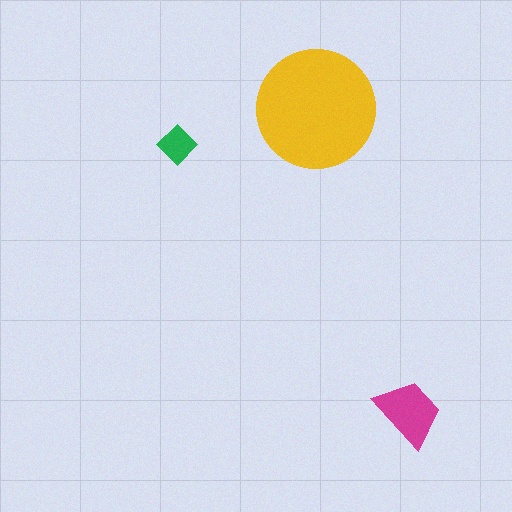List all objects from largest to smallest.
The yellow circle, the magenta trapezoid, the green diamond.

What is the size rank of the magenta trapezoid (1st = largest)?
2nd.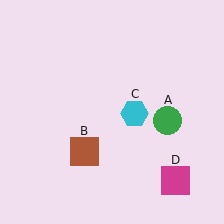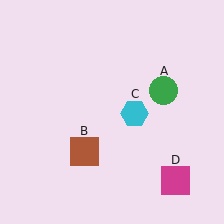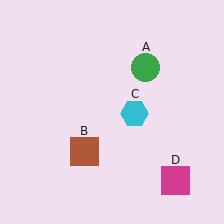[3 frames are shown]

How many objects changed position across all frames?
1 object changed position: green circle (object A).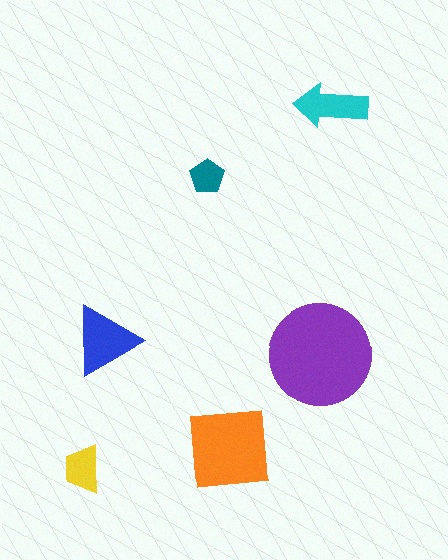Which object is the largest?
The purple circle.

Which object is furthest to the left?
The yellow trapezoid is leftmost.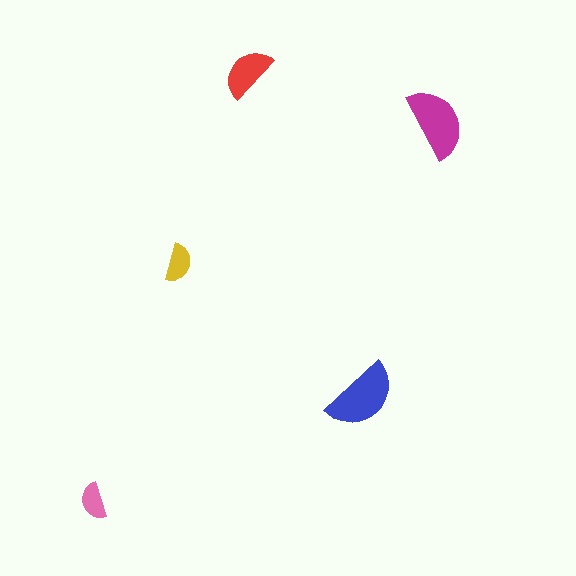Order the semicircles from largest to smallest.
the blue one, the magenta one, the red one, the yellow one, the pink one.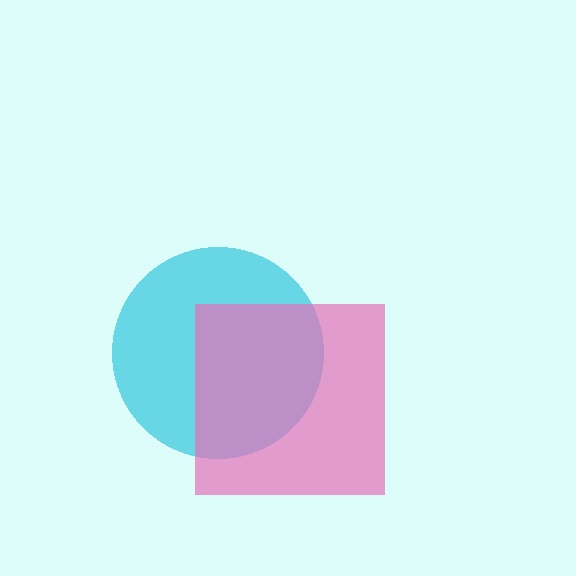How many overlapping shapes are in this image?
There are 2 overlapping shapes in the image.